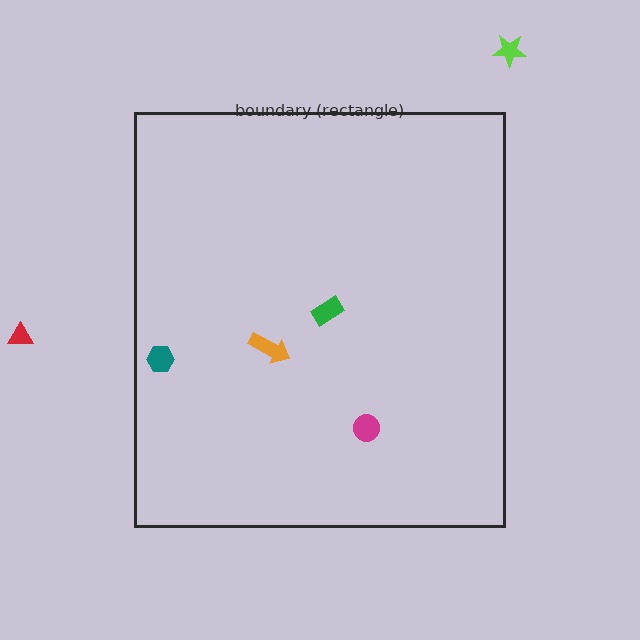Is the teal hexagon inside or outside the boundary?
Inside.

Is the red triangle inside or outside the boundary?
Outside.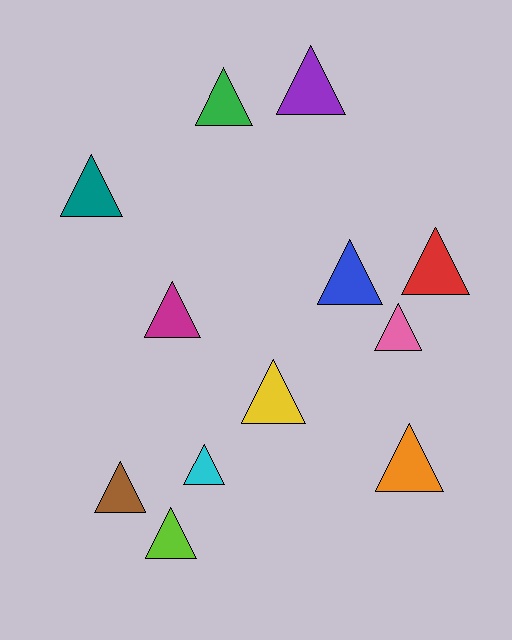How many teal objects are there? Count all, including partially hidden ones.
There is 1 teal object.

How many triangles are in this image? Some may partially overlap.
There are 12 triangles.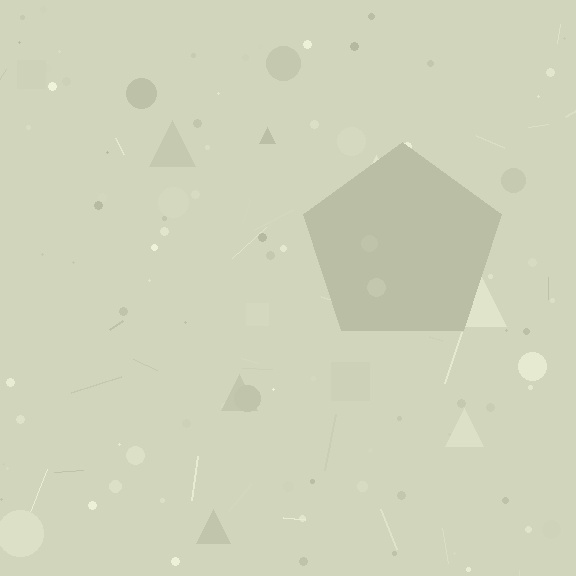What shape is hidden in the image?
A pentagon is hidden in the image.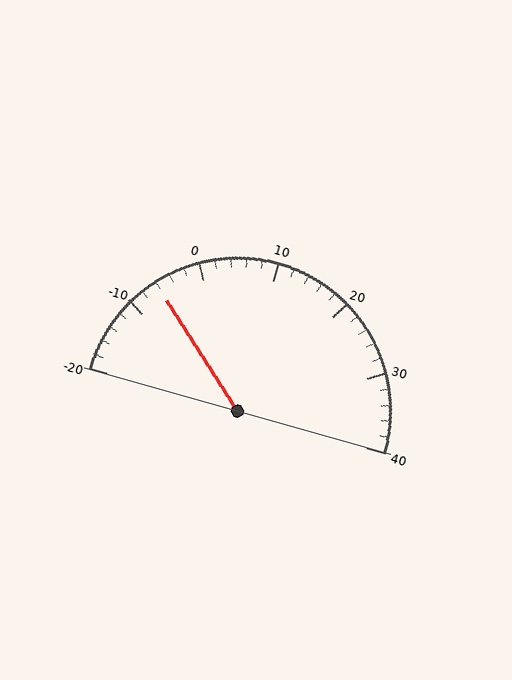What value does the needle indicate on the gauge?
The needle indicates approximately -6.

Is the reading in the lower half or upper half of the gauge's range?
The reading is in the lower half of the range (-20 to 40).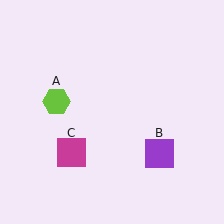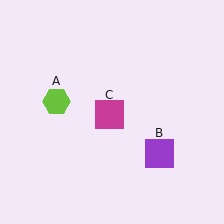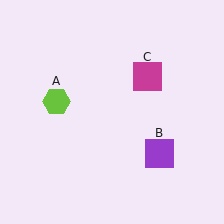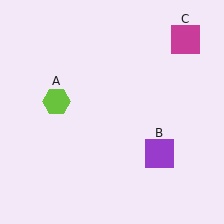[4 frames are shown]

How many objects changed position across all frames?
1 object changed position: magenta square (object C).